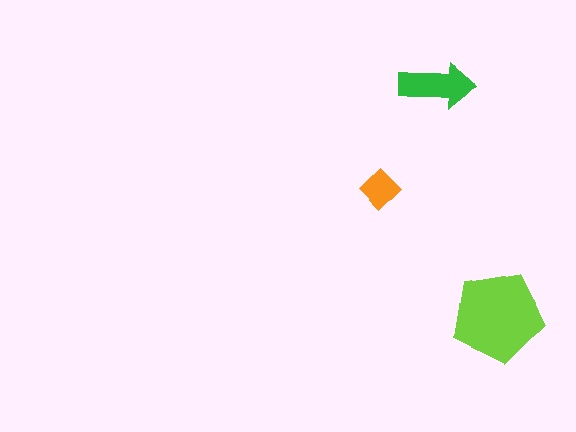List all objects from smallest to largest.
The orange diamond, the green arrow, the lime pentagon.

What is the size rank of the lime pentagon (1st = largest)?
1st.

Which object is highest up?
The green arrow is topmost.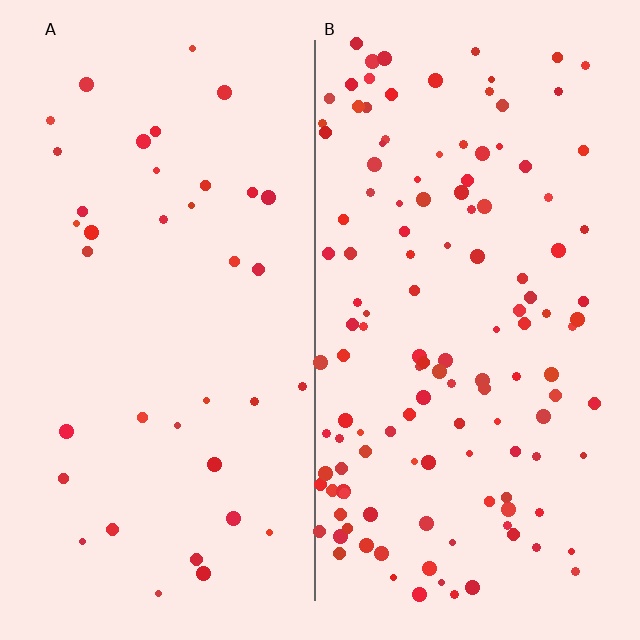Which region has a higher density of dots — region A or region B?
B (the right).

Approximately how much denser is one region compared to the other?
Approximately 3.5× — region B over region A.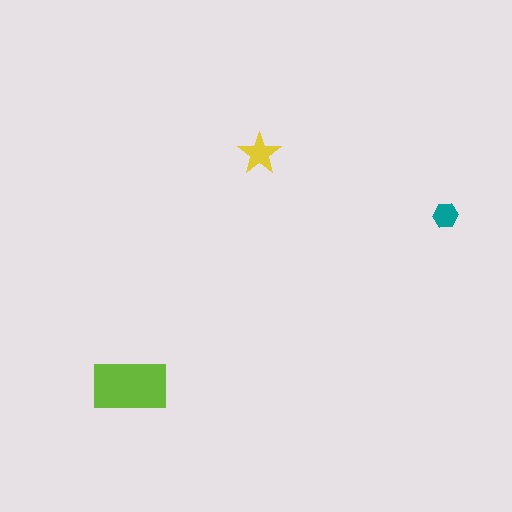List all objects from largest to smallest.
The lime rectangle, the yellow star, the teal hexagon.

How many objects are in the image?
There are 3 objects in the image.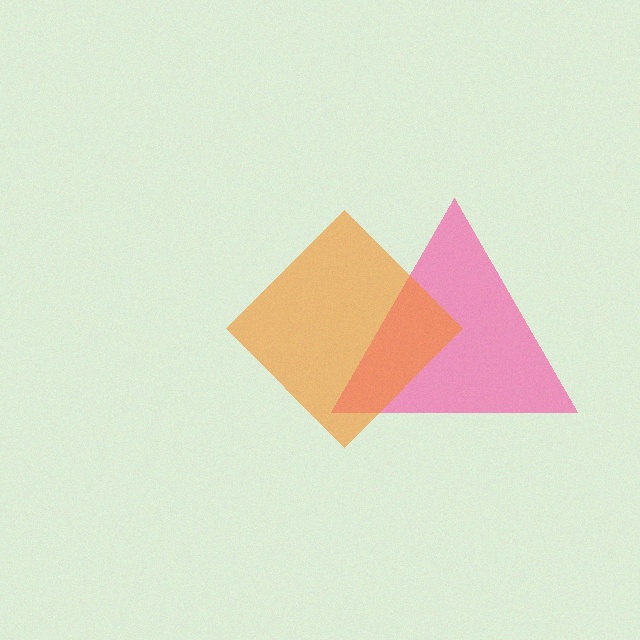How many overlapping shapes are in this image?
There are 2 overlapping shapes in the image.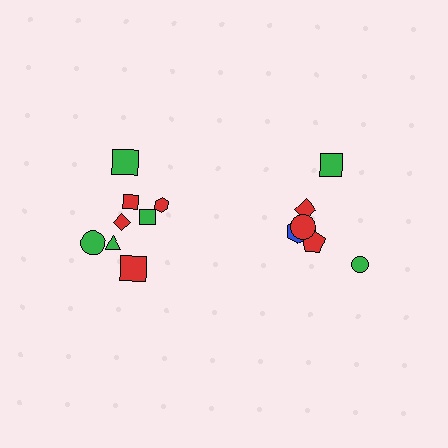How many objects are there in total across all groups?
There are 14 objects.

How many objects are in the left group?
There are 8 objects.